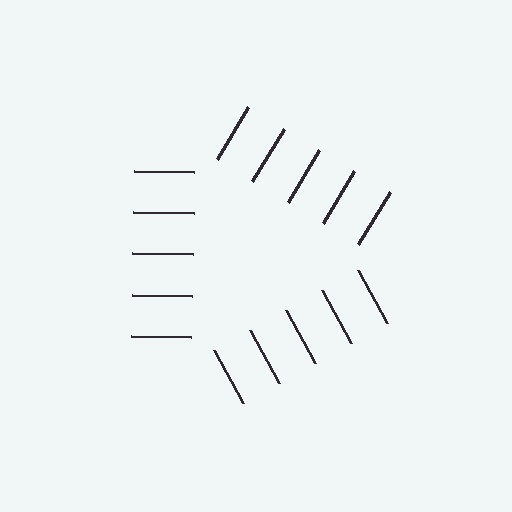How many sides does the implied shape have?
3 sides — the line-ends trace a triangle.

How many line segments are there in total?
15 — 5 along each of the 3 edges.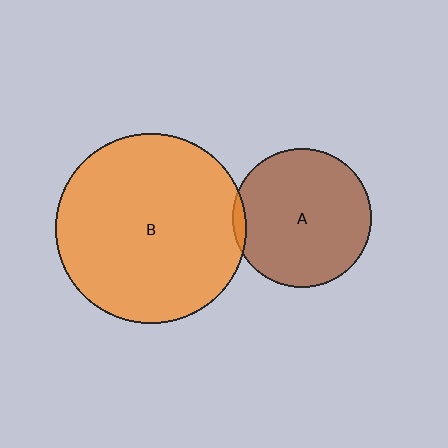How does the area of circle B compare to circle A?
Approximately 1.9 times.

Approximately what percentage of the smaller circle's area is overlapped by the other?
Approximately 5%.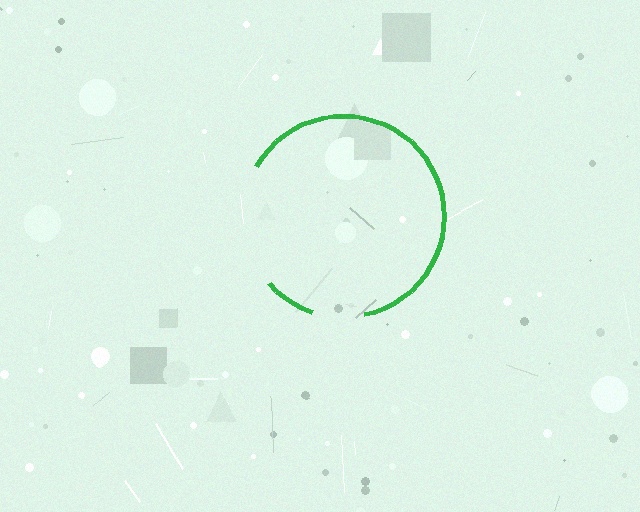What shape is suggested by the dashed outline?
The dashed outline suggests a circle.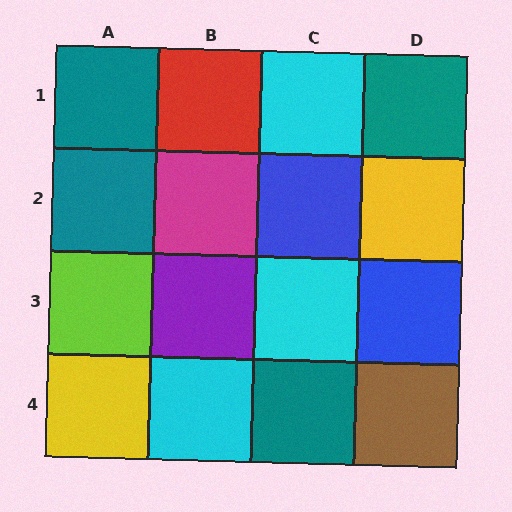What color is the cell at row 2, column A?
Teal.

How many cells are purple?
1 cell is purple.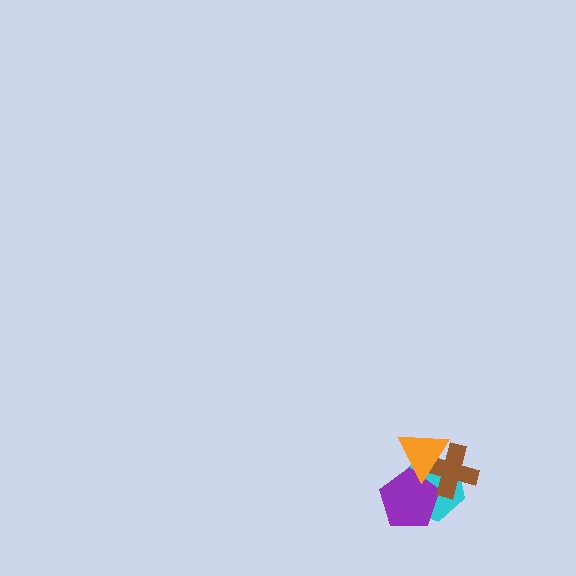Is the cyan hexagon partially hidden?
Yes, it is partially covered by another shape.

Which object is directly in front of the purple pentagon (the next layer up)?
The brown cross is directly in front of the purple pentagon.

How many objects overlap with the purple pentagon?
3 objects overlap with the purple pentagon.